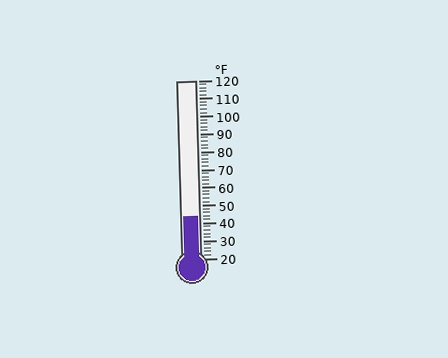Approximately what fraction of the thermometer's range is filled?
The thermometer is filled to approximately 25% of its range.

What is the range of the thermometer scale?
The thermometer scale ranges from 20°F to 120°F.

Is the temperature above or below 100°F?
The temperature is below 100°F.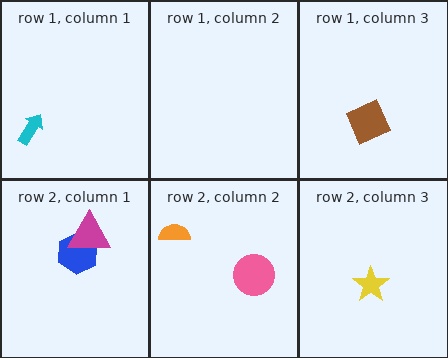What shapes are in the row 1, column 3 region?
The brown diamond.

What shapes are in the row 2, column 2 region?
The orange semicircle, the pink circle.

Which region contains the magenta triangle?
The row 2, column 1 region.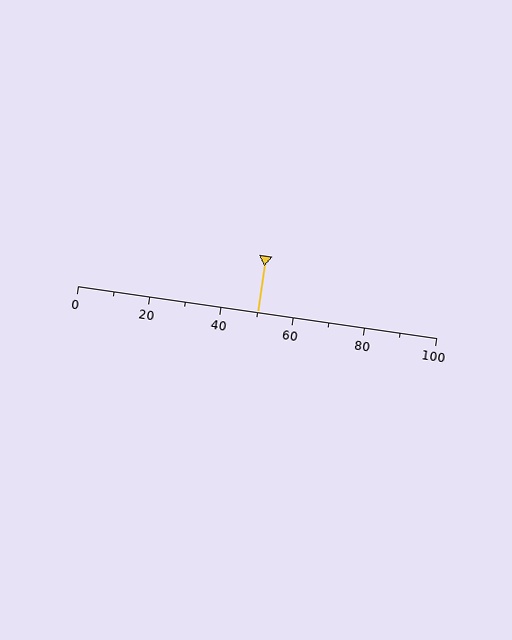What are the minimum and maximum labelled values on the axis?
The axis runs from 0 to 100.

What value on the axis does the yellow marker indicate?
The marker indicates approximately 50.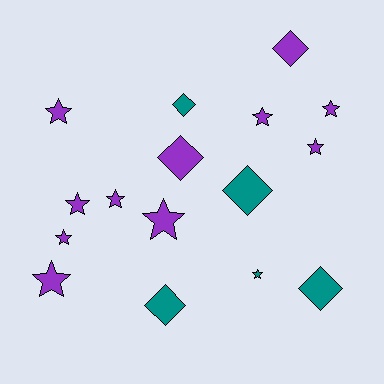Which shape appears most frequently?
Star, with 10 objects.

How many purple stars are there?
There are 9 purple stars.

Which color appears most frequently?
Purple, with 11 objects.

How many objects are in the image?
There are 16 objects.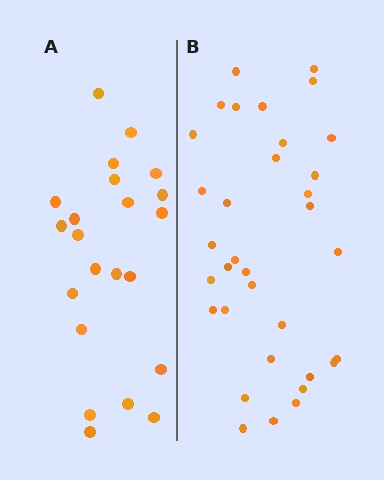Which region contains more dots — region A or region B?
Region B (the right region) has more dots.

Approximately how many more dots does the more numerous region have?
Region B has roughly 12 or so more dots than region A.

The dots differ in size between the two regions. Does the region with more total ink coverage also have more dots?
No. Region A has more total ink coverage because its dots are larger, but region B actually contains more individual dots. Total area can be misleading — the number of items is what matters here.